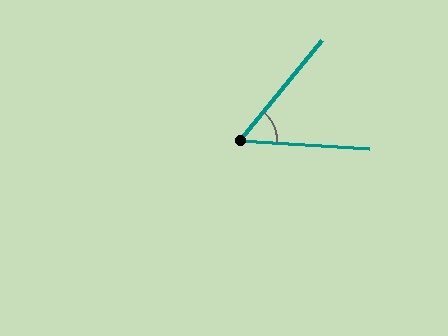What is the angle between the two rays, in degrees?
Approximately 54 degrees.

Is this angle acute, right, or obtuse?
It is acute.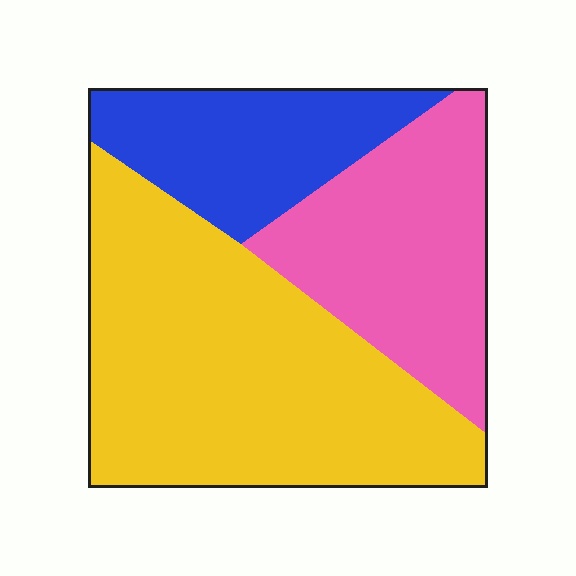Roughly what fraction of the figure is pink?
Pink covers roughly 30% of the figure.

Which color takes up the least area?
Blue, at roughly 20%.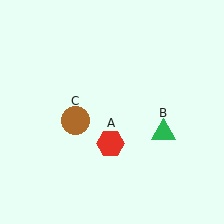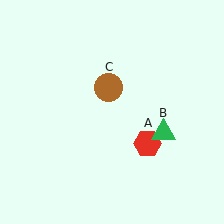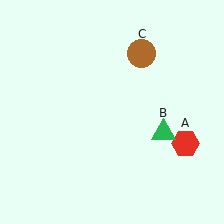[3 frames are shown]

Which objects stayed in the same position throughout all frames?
Green triangle (object B) remained stationary.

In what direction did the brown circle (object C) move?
The brown circle (object C) moved up and to the right.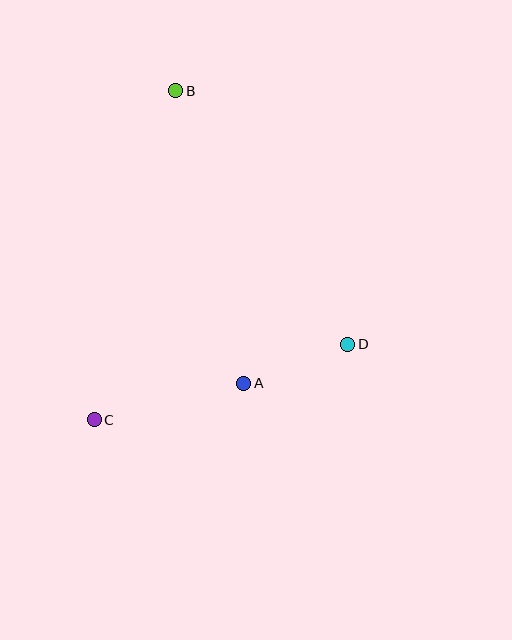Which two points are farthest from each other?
Points B and C are farthest from each other.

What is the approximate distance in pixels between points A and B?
The distance between A and B is approximately 300 pixels.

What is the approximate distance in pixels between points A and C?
The distance between A and C is approximately 154 pixels.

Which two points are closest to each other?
Points A and D are closest to each other.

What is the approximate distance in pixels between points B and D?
The distance between B and D is approximately 306 pixels.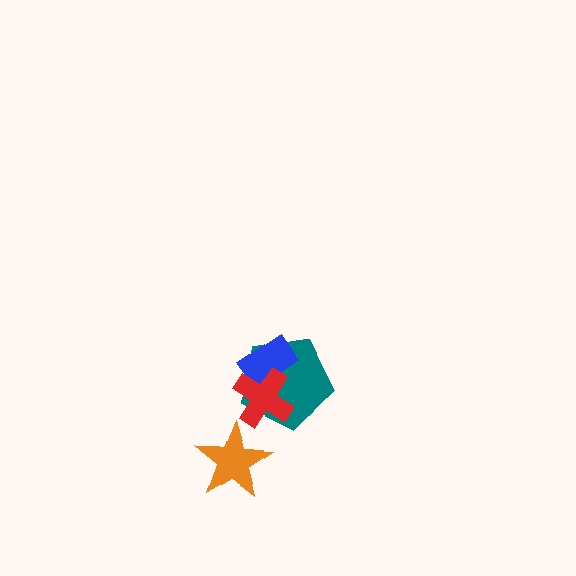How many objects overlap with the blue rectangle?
2 objects overlap with the blue rectangle.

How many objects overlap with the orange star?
0 objects overlap with the orange star.